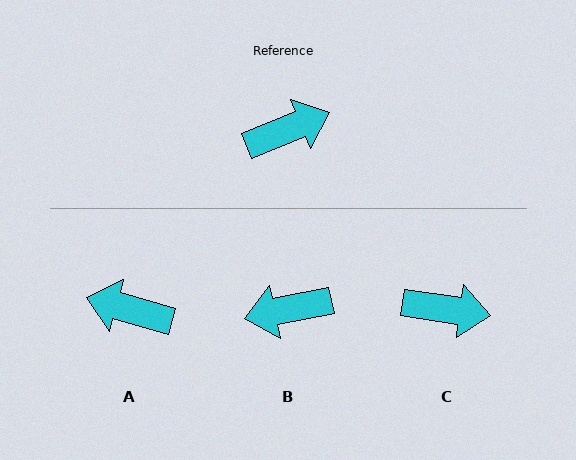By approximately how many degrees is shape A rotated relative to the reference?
Approximately 142 degrees counter-clockwise.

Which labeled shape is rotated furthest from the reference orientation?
B, about 170 degrees away.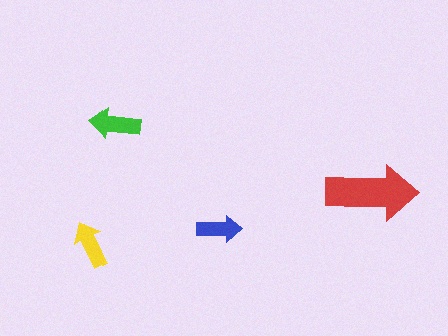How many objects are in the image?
There are 4 objects in the image.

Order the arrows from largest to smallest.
the red one, the green one, the yellow one, the blue one.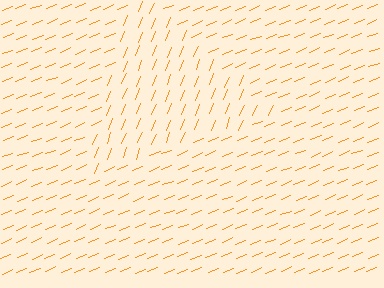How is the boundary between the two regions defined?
The boundary is defined purely by a change in line orientation (approximately 45 degrees difference). All lines are the same color and thickness.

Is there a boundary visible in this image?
Yes, there is a texture boundary formed by a change in line orientation.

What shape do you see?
I see a triangle.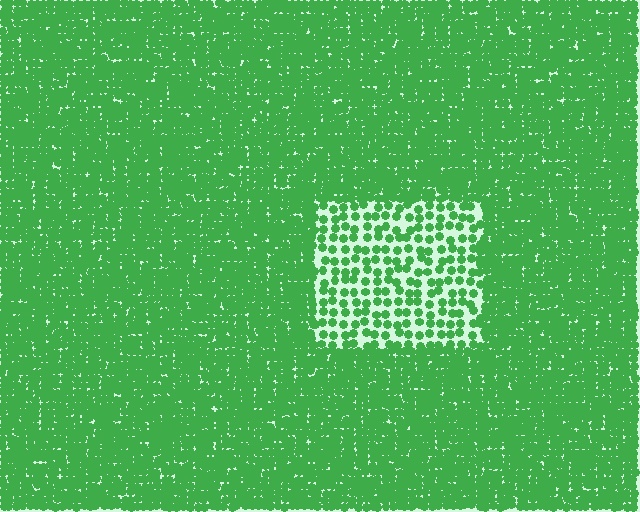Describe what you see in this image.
The image contains small green elements arranged at two different densities. A rectangle-shaped region is visible where the elements are less densely packed than the surrounding area.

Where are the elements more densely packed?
The elements are more densely packed outside the rectangle boundary.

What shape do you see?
I see a rectangle.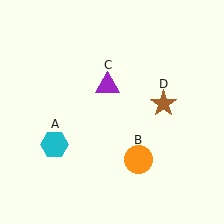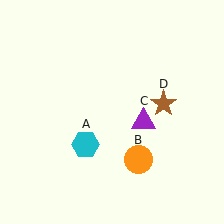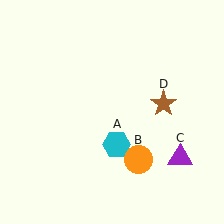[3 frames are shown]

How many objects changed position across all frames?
2 objects changed position: cyan hexagon (object A), purple triangle (object C).